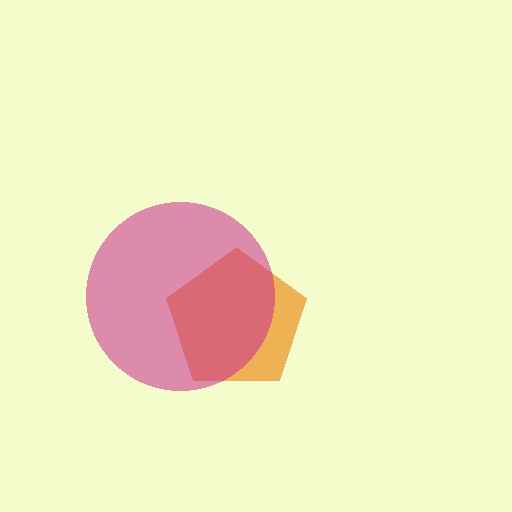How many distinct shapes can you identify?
There are 2 distinct shapes: an orange pentagon, a magenta circle.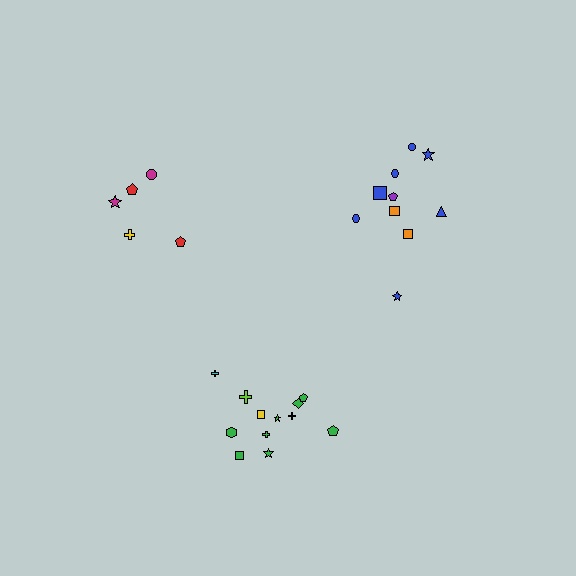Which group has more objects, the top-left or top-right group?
The top-right group.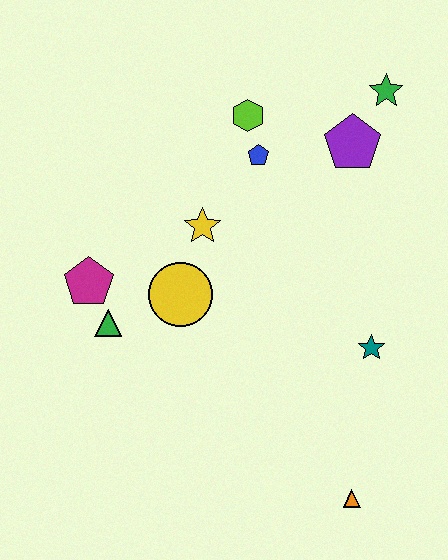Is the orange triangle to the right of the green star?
No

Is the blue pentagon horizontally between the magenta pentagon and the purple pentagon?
Yes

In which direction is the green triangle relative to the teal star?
The green triangle is to the left of the teal star.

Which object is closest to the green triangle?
The magenta pentagon is closest to the green triangle.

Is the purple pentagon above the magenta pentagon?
Yes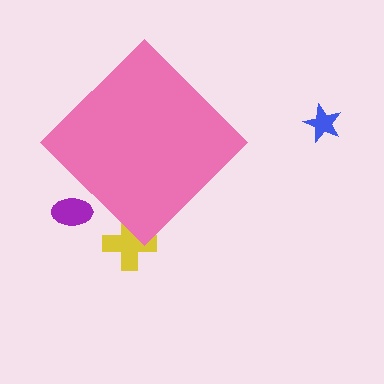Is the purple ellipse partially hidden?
Yes, the purple ellipse is partially hidden behind the pink diamond.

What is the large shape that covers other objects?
A pink diamond.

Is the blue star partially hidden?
No, the blue star is fully visible.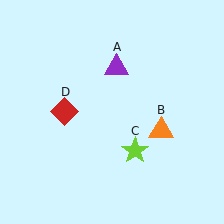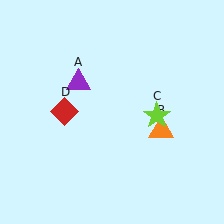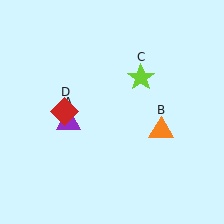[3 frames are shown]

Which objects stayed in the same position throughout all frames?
Orange triangle (object B) and red diamond (object D) remained stationary.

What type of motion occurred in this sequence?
The purple triangle (object A), lime star (object C) rotated counterclockwise around the center of the scene.